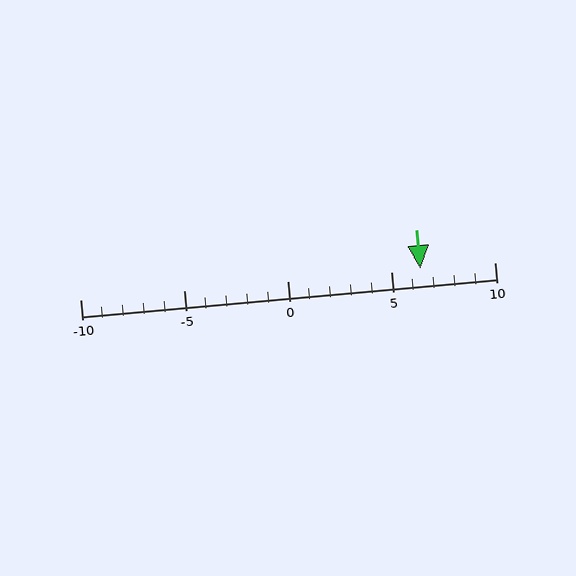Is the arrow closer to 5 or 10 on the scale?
The arrow is closer to 5.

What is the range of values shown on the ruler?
The ruler shows values from -10 to 10.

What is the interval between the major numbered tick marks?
The major tick marks are spaced 5 units apart.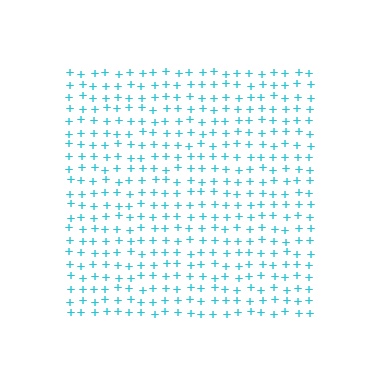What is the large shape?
The large shape is a square.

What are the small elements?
The small elements are plus signs.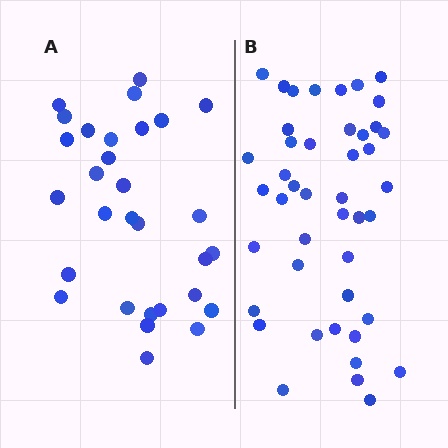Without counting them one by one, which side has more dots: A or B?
Region B (the right region) has more dots.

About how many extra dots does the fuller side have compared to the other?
Region B has approximately 15 more dots than region A.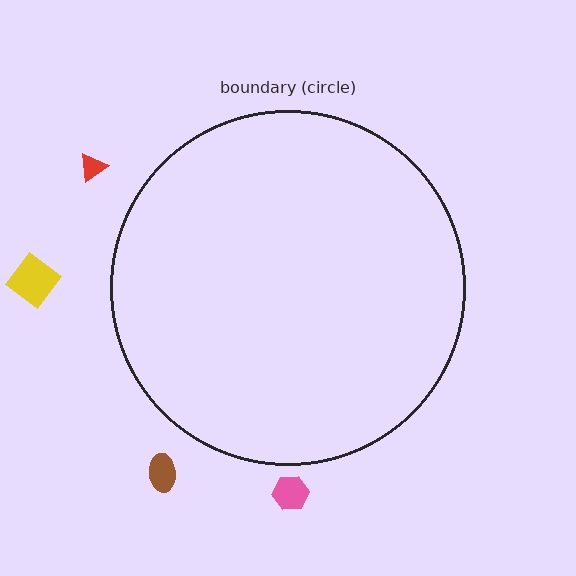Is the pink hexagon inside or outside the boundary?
Outside.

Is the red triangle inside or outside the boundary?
Outside.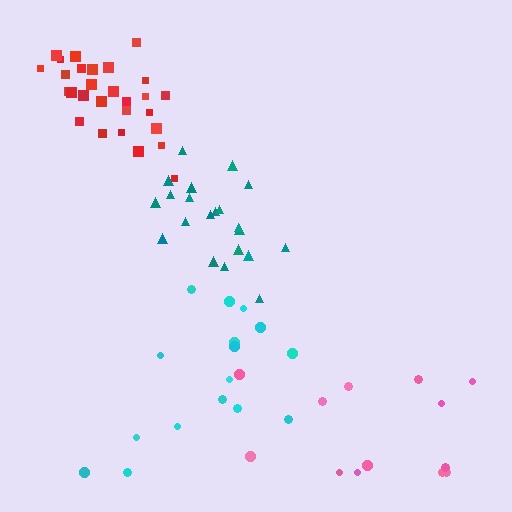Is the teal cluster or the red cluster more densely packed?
Red.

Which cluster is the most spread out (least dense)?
Pink.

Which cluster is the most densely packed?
Red.